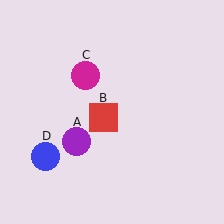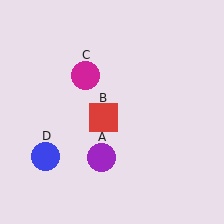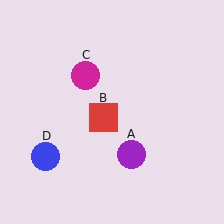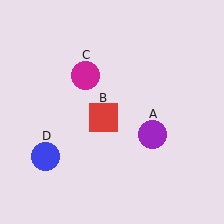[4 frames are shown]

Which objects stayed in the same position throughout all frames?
Red square (object B) and magenta circle (object C) and blue circle (object D) remained stationary.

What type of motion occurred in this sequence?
The purple circle (object A) rotated counterclockwise around the center of the scene.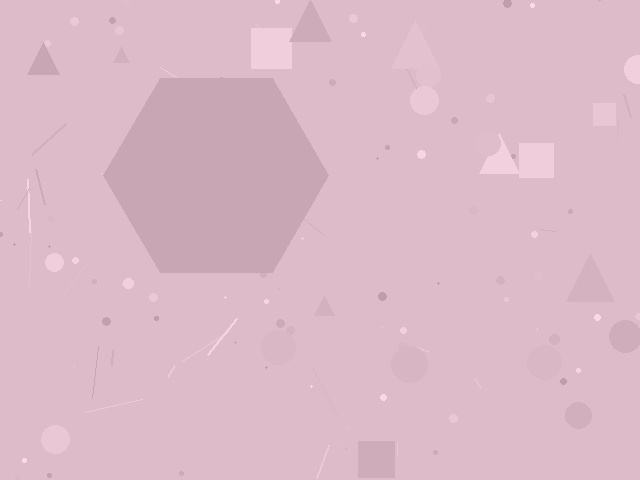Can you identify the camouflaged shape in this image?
The camouflaged shape is a hexagon.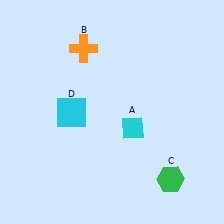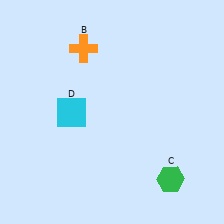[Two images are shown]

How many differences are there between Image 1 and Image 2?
There is 1 difference between the two images.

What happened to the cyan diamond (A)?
The cyan diamond (A) was removed in Image 2. It was in the bottom-right area of Image 1.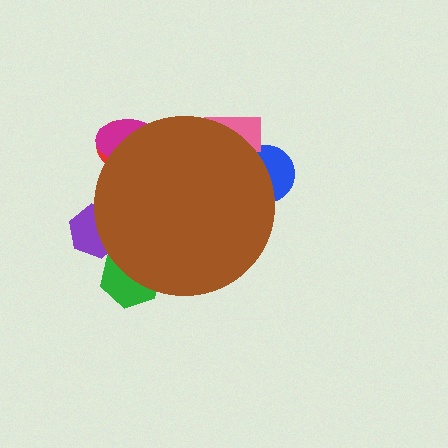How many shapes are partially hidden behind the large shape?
6 shapes are partially hidden.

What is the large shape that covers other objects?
A brown circle.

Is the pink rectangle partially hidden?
Yes, the pink rectangle is partially hidden behind the brown circle.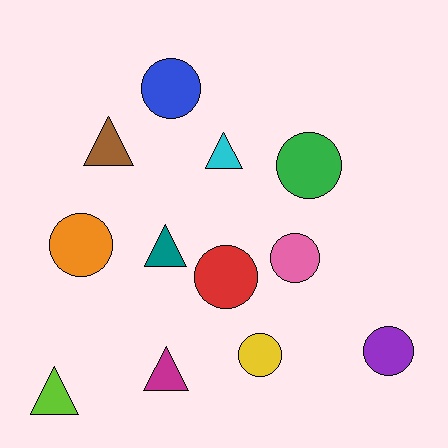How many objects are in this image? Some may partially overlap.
There are 12 objects.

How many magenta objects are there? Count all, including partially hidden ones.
There is 1 magenta object.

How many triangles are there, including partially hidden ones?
There are 5 triangles.